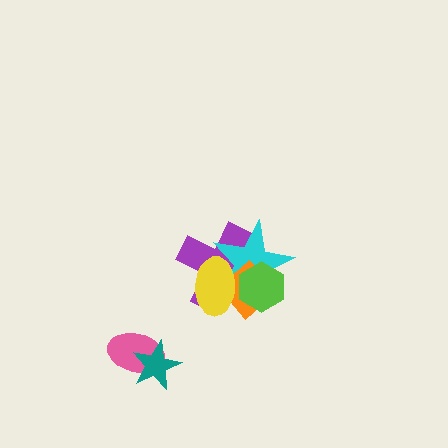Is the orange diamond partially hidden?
Yes, it is partially covered by another shape.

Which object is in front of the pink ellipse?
The teal star is in front of the pink ellipse.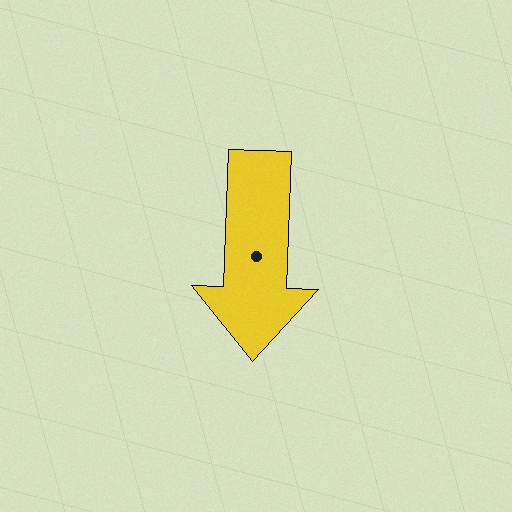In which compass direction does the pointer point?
South.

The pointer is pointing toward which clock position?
Roughly 6 o'clock.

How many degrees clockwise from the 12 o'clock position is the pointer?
Approximately 182 degrees.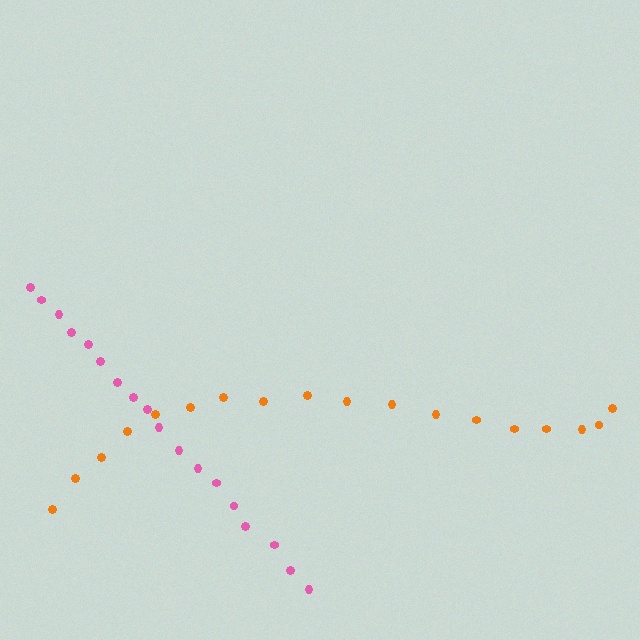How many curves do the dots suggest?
There are 2 distinct paths.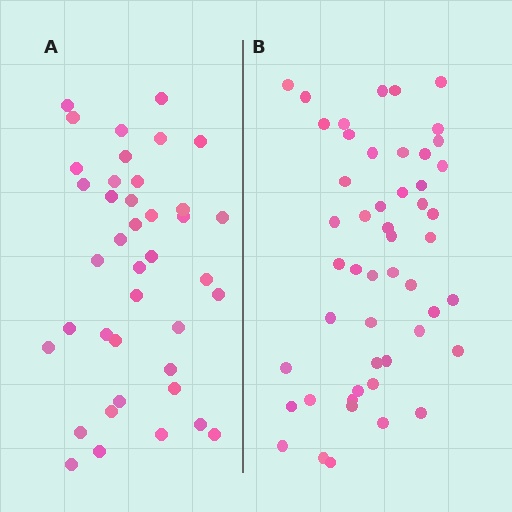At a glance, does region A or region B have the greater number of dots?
Region B (the right region) has more dots.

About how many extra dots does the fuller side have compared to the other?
Region B has roughly 10 or so more dots than region A.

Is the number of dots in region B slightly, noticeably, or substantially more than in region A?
Region B has noticeably more, but not dramatically so. The ratio is roughly 1.2 to 1.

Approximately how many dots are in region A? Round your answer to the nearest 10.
About 40 dots.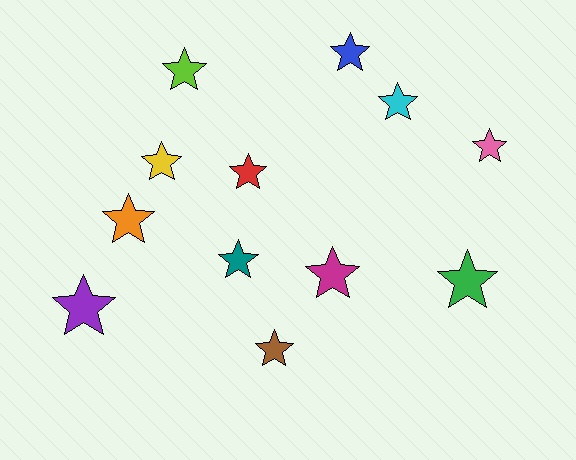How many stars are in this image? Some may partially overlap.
There are 12 stars.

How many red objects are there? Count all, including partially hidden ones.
There is 1 red object.